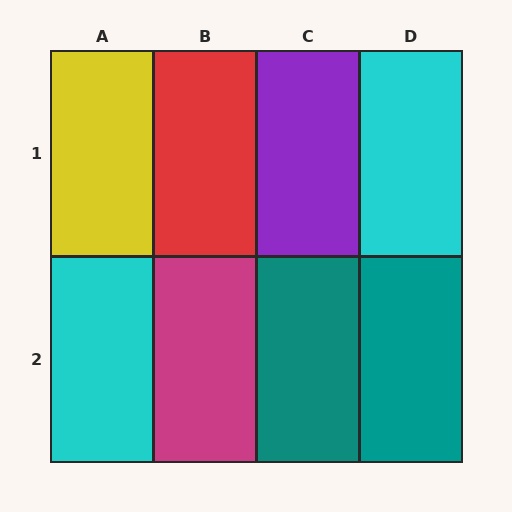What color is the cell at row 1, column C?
Purple.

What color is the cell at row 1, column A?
Yellow.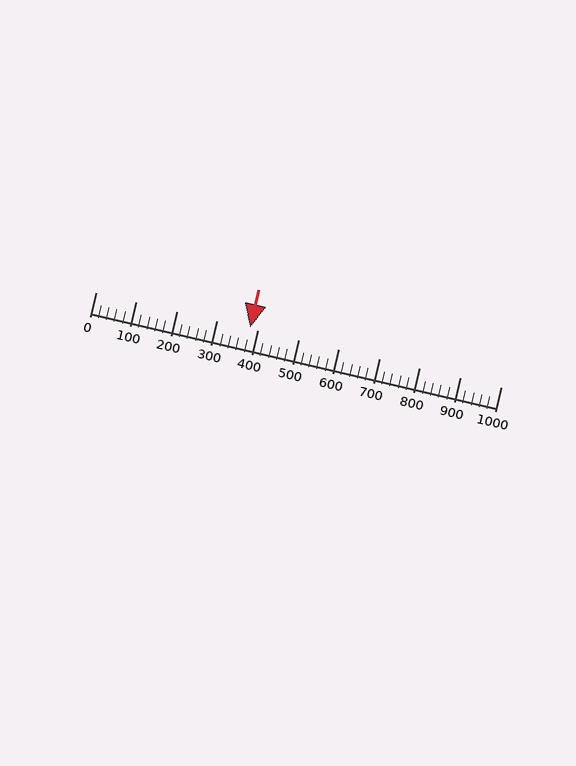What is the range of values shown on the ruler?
The ruler shows values from 0 to 1000.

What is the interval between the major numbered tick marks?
The major tick marks are spaced 100 units apart.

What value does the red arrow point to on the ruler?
The red arrow points to approximately 380.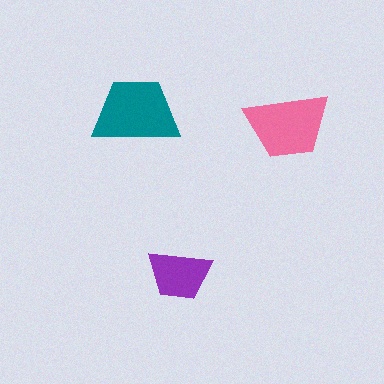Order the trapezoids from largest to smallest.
the teal one, the pink one, the purple one.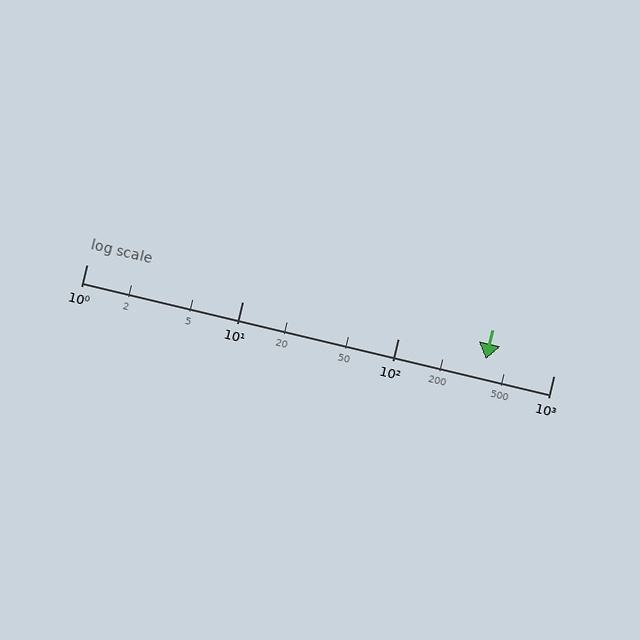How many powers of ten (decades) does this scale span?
The scale spans 3 decades, from 1 to 1000.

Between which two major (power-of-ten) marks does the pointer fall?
The pointer is between 100 and 1000.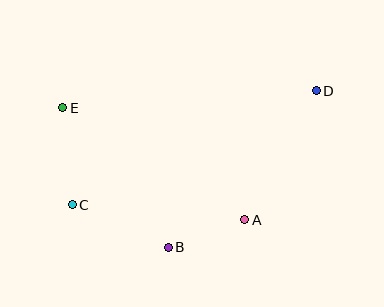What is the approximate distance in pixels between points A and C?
The distance between A and C is approximately 173 pixels.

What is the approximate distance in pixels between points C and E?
The distance between C and E is approximately 98 pixels.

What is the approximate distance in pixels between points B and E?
The distance between B and E is approximately 175 pixels.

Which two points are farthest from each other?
Points C and D are farthest from each other.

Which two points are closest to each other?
Points A and B are closest to each other.